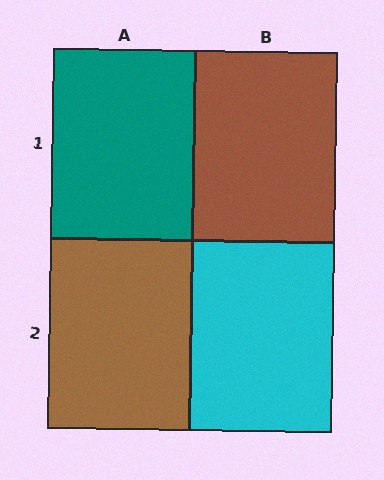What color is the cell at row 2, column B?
Cyan.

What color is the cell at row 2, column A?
Brown.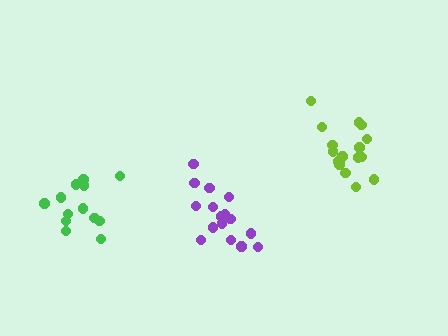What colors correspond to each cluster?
The clusters are colored: purple, lime, green.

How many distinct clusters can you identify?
There are 3 distinct clusters.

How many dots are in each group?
Group 1: 16 dots, Group 2: 16 dots, Group 3: 14 dots (46 total).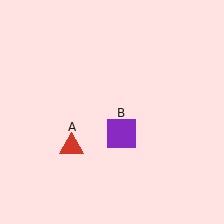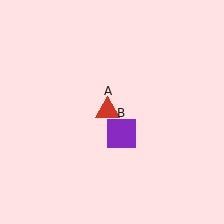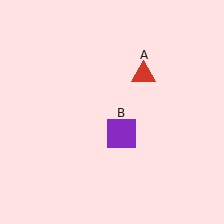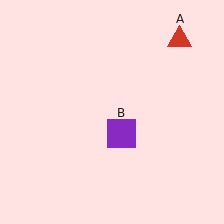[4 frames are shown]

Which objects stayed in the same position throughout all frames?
Purple square (object B) remained stationary.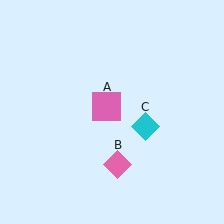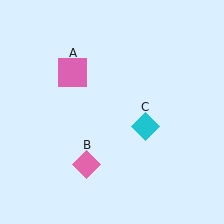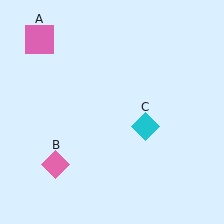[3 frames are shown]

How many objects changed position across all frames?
2 objects changed position: pink square (object A), pink diamond (object B).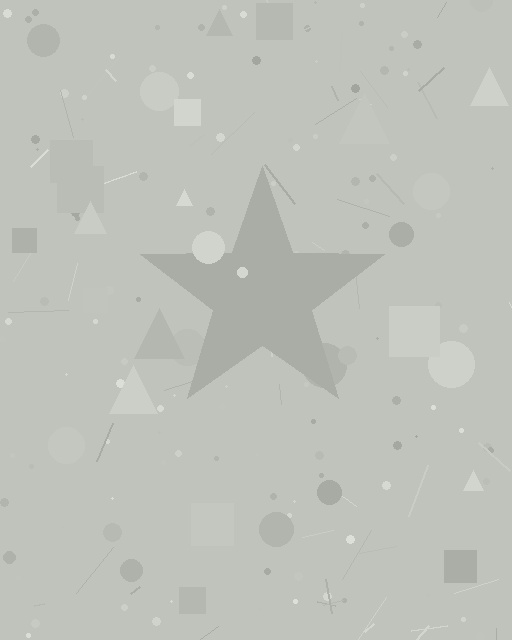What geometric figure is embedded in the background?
A star is embedded in the background.